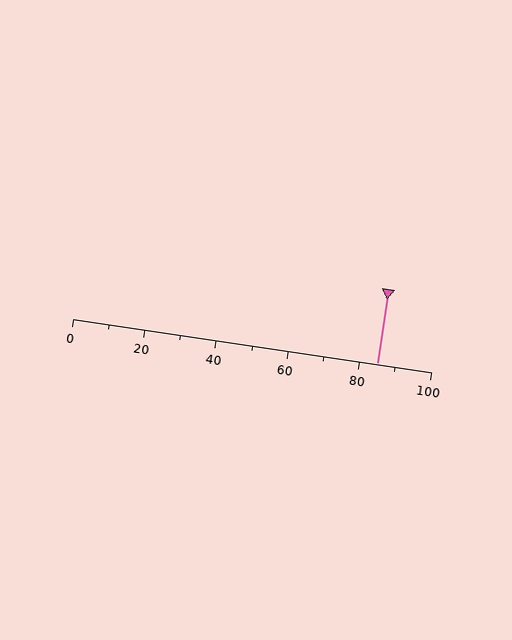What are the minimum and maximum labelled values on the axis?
The axis runs from 0 to 100.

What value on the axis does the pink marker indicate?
The marker indicates approximately 85.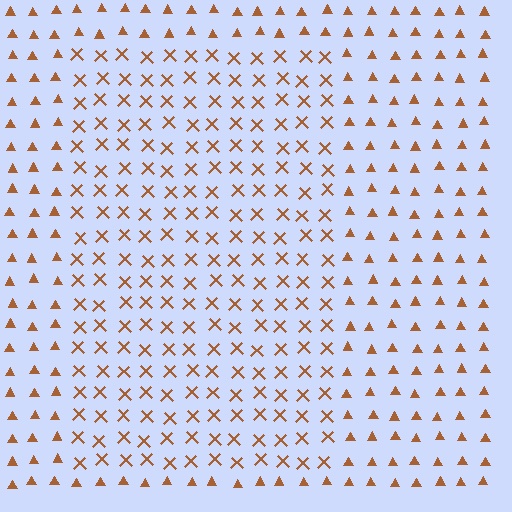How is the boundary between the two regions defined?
The boundary is defined by a change in element shape: X marks inside vs. triangles outside. All elements share the same color and spacing.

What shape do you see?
I see a rectangle.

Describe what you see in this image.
The image is filled with small brown elements arranged in a uniform grid. A rectangle-shaped region contains X marks, while the surrounding area contains triangles. The boundary is defined purely by the change in element shape.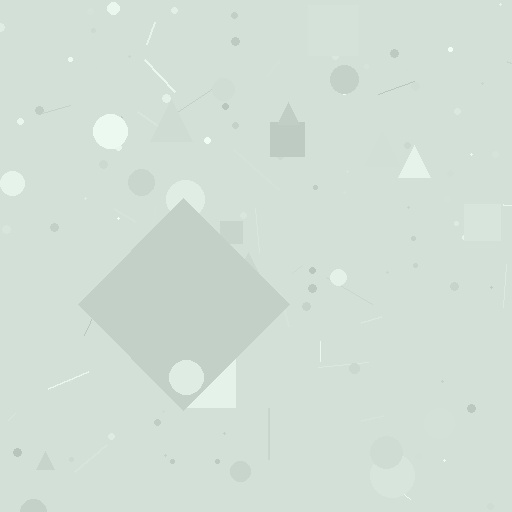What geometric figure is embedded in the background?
A diamond is embedded in the background.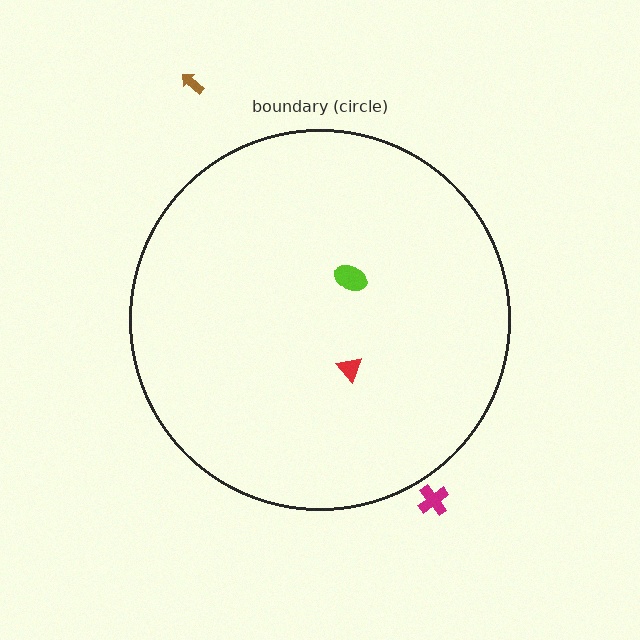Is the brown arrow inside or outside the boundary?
Outside.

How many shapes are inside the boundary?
2 inside, 2 outside.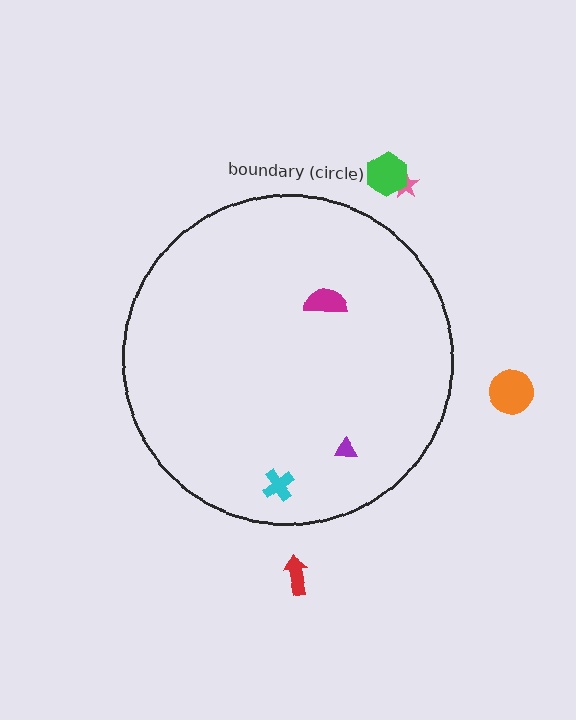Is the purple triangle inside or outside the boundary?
Inside.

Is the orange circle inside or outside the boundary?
Outside.